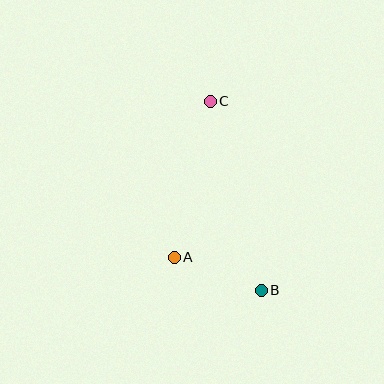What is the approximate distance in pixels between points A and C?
The distance between A and C is approximately 160 pixels.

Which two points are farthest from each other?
Points B and C are farthest from each other.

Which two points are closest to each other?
Points A and B are closest to each other.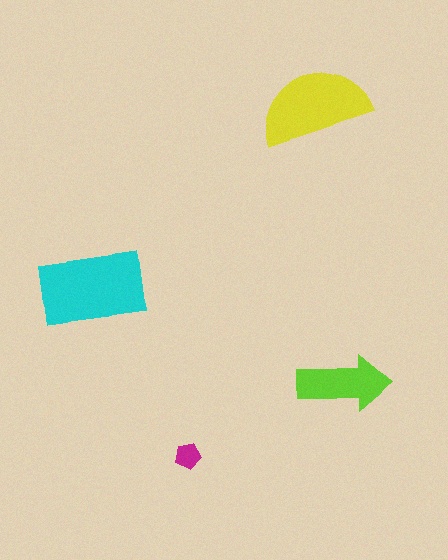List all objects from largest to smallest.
The cyan rectangle, the yellow semicircle, the lime arrow, the magenta pentagon.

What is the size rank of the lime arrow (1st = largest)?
3rd.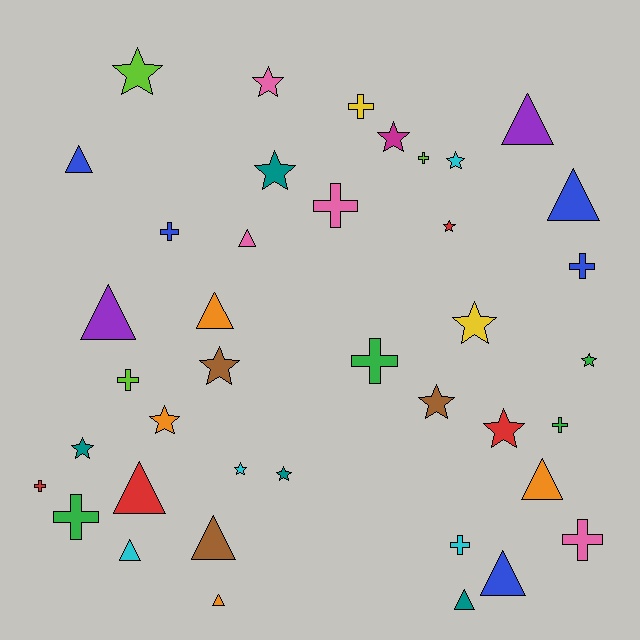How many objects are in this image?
There are 40 objects.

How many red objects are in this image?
There are 4 red objects.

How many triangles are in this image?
There are 13 triangles.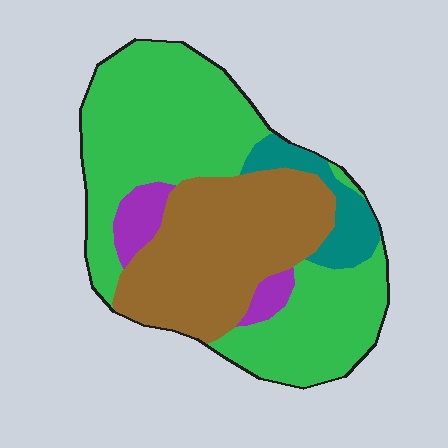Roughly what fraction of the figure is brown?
Brown takes up about one third (1/3) of the figure.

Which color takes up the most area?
Green, at roughly 55%.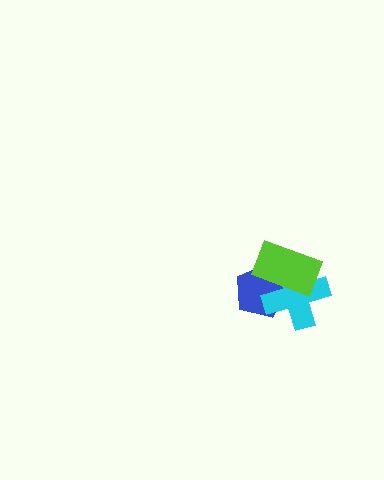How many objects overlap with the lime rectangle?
2 objects overlap with the lime rectangle.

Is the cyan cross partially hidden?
Yes, it is partially covered by another shape.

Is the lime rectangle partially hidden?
No, no other shape covers it.